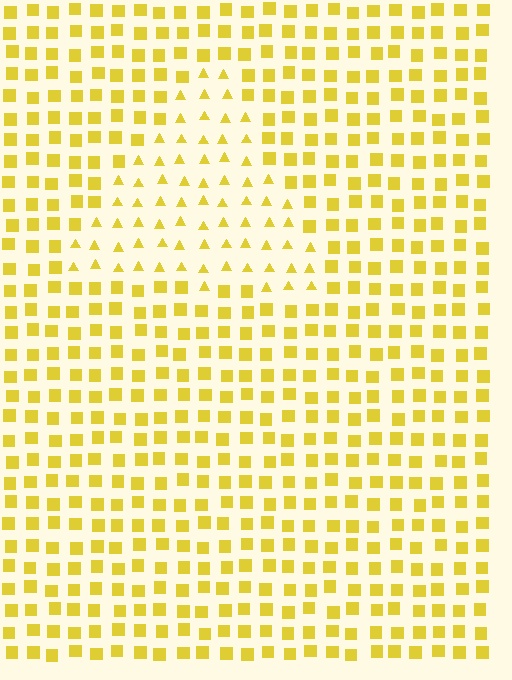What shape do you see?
I see a triangle.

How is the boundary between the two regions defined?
The boundary is defined by a change in element shape: triangles inside vs. squares outside. All elements share the same color and spacing.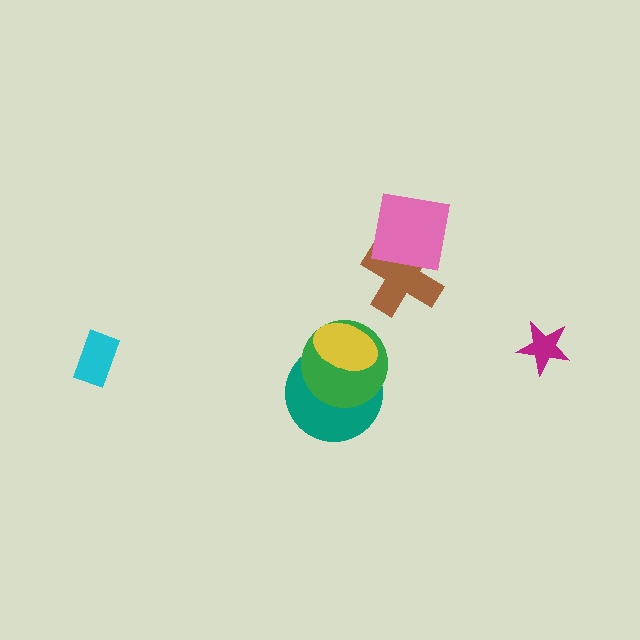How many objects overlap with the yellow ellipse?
2 objects overlap with the yellow ellipse.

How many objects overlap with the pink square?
1 object overlaps with the pink square.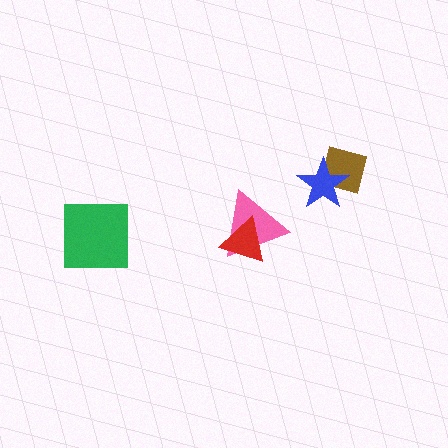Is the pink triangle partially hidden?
Yes, it is partially covered by another shape.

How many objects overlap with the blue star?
1 object overlaps with the blue star.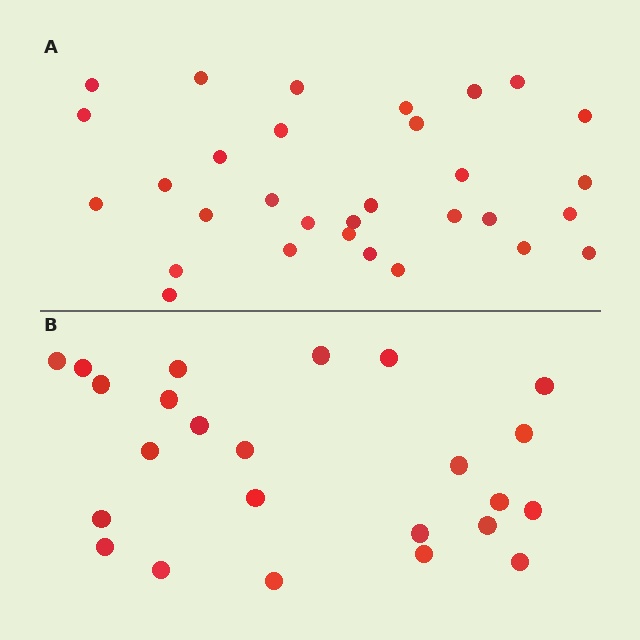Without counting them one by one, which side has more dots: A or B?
Region A (the top region) has more dots.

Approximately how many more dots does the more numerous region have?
Region A has roughly 8 or so more dots than region B.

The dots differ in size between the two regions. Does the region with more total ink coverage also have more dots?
No. Region B has more total ink coverage because its dots are larger, but region A actually contains more individual dots. Total area can be misleading — the number of items is what matters here.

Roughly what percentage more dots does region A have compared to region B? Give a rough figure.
About 30% more.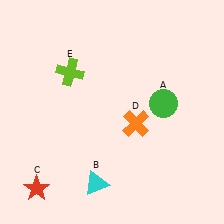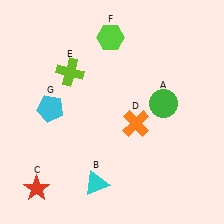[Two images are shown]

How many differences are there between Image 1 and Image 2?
There are 2 differences between the two images.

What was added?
A lime hexagon (F), a cyan pentagon (G) were added in Image 2.